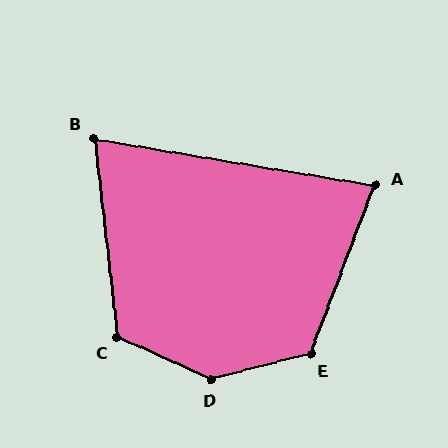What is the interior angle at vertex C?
Approximately 121 degrees (obtuse).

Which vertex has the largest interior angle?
D, at approximately 141 degrees.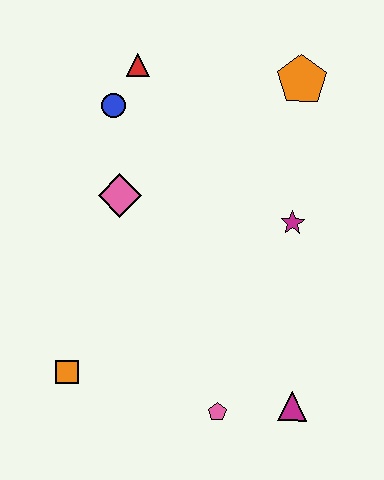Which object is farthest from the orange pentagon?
The orange square is farthest from the orange pentagon.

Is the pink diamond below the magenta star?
No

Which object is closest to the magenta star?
The orange pentagon is closest to the magenta star.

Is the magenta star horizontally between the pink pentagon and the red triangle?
No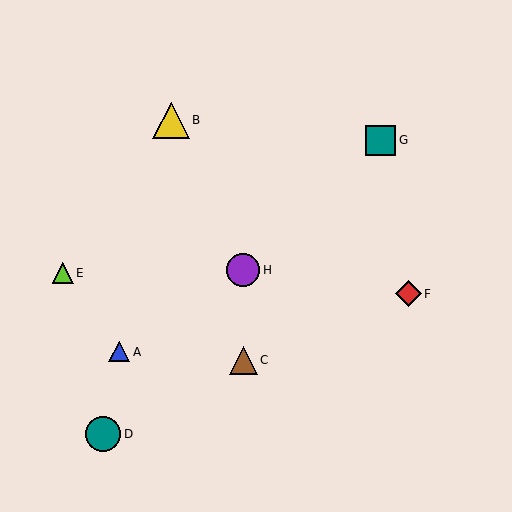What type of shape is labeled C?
Shape C is a brown triangle.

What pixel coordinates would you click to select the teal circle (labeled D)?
Click at (103, 434) to select the teal circle D.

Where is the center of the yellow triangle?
The center of the yellow triangle is at (171, 120).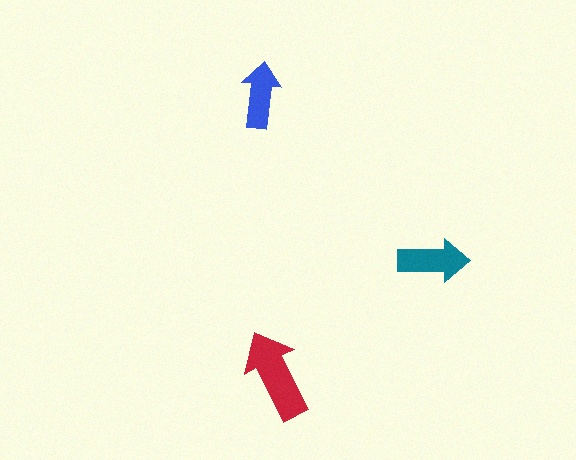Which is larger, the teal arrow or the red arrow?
The red one.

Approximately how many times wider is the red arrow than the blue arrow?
About 1.5 times wider.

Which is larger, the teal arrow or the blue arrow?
The teal one.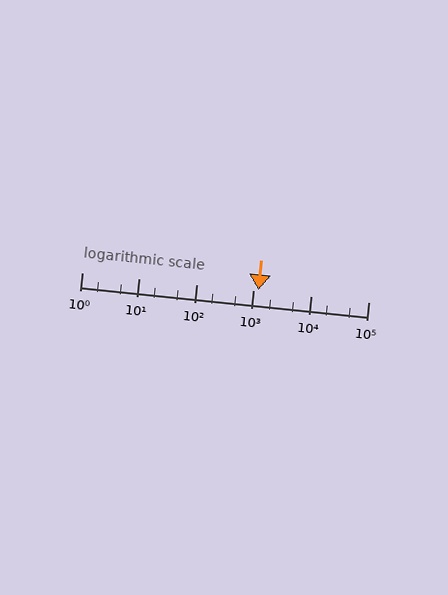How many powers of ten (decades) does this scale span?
The scale spans 5 decades, from 1 to 100000.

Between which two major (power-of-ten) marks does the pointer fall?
The pointer is between 1000 and 10000.